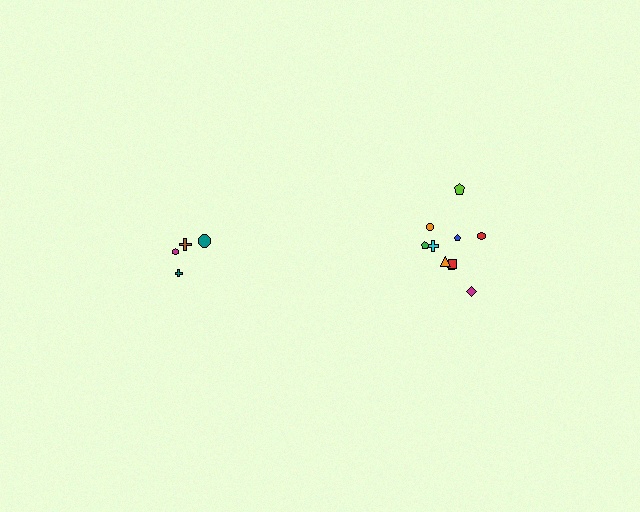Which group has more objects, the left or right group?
The right group.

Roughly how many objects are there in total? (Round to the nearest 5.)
Roughly 15 objects in total.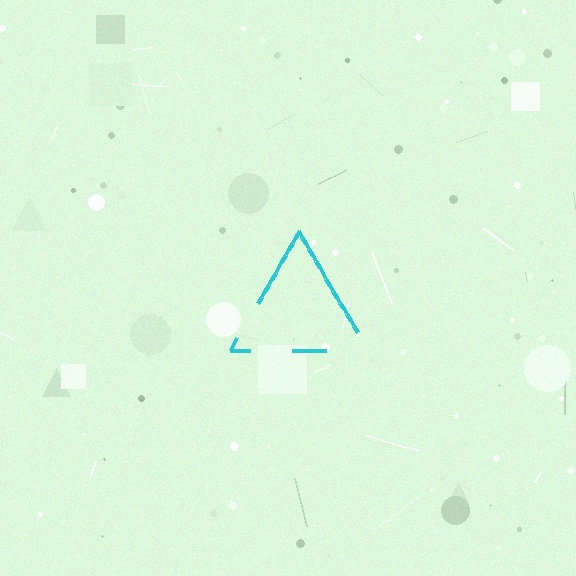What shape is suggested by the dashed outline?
The dashed outline suggests a triangle.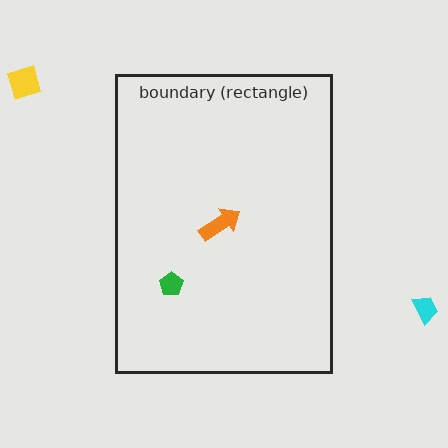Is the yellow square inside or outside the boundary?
Outside.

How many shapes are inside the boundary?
2 inside, 2 outside.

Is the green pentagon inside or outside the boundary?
Inside.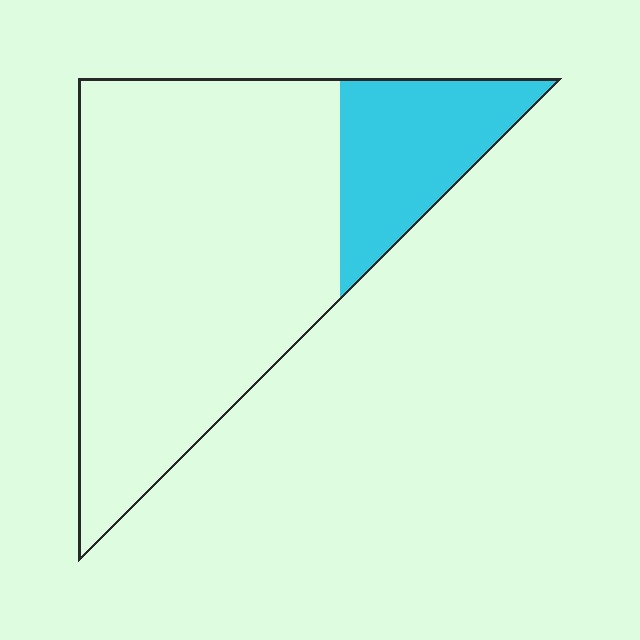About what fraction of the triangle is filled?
About one fifth (1/5).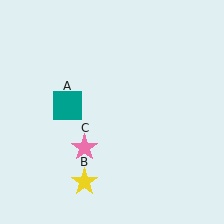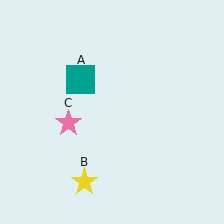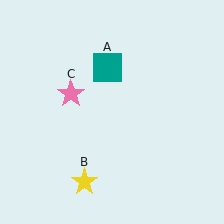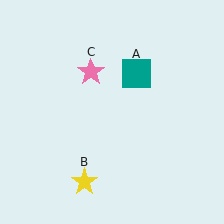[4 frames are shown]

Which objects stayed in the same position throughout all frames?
Yellow star (object B) remained stationary.